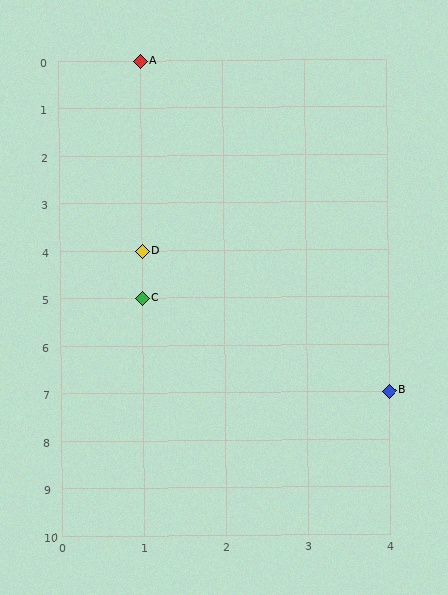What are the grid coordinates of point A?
Point A is at grid coordinates (1, 0).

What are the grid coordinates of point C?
Point C is at grid coordinates (1, 5).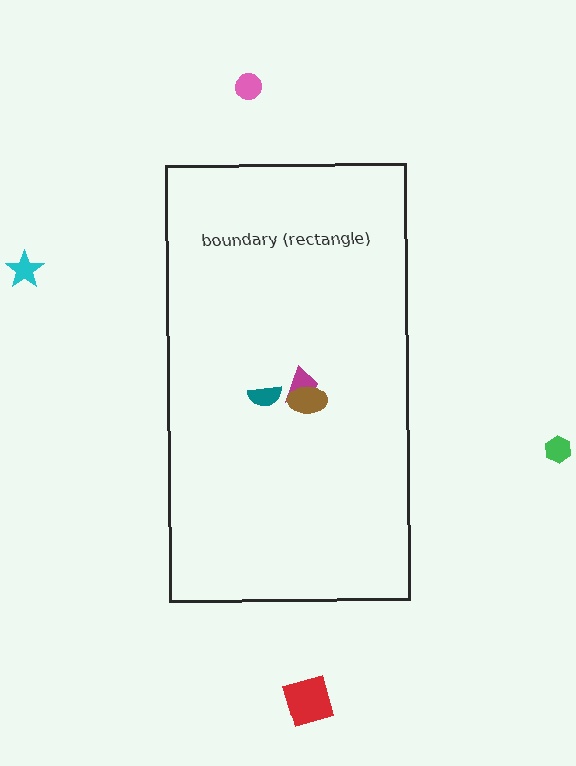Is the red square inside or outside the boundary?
Outside.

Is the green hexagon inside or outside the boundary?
Outside.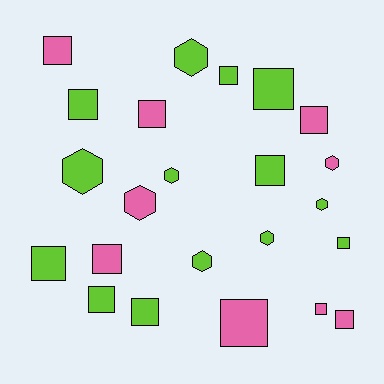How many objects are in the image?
There are 23 objects.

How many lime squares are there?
There are 8 lime squares.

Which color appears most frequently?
Lime, with 14 objects.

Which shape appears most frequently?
Square, with 15 objects.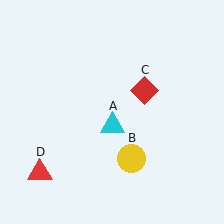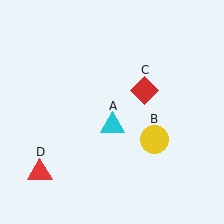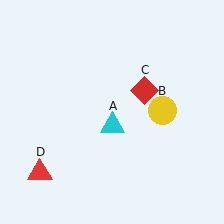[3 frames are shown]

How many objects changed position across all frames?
1 object changed position: yellow circle (object B).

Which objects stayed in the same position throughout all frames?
Cyan triangle (object A) and red diamond (object C) and red triangle (object D) remained stationary.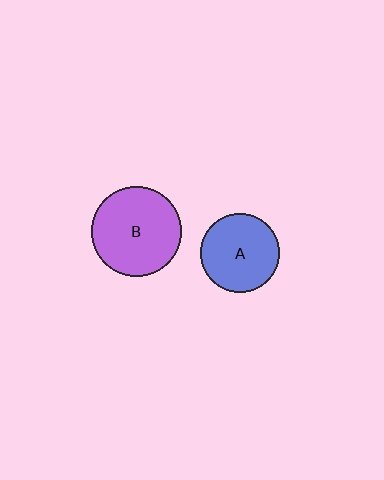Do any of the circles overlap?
No, none of the circles overlap.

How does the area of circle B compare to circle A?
Approximately 1.3 times.